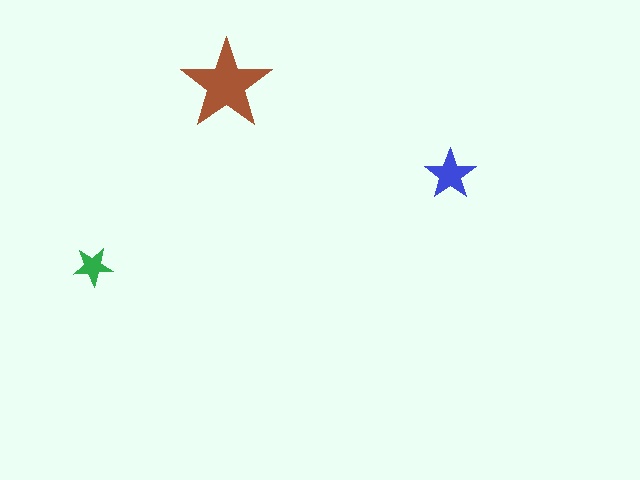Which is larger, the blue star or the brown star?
The brown one.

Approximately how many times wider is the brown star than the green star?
About 2.5 times wider.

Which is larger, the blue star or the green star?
The blue one.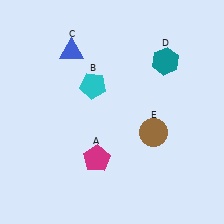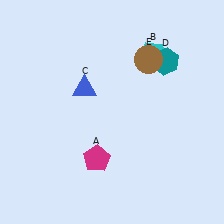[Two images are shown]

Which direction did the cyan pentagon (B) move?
The cyan pentagon (B) moved right.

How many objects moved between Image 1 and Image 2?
3 objects moved between the two images.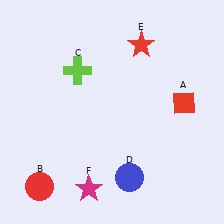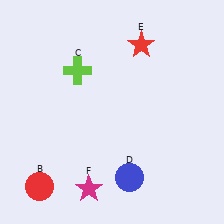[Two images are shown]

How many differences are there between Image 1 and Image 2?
There is 1 difference between the two images.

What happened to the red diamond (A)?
The red diamond (A) was removed in Image 2. It was in the top-right area of Image 1.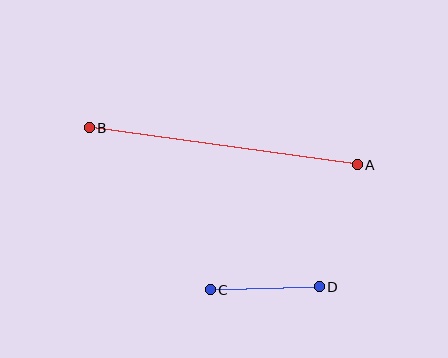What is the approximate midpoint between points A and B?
The midpoint is at approximately (223, 146) pixels.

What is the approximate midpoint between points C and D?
The midpoint is at approximately (265, 288) pixels.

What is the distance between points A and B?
The distance is approximately 271 pixels.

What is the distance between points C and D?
The distance is approximately 109 pixels.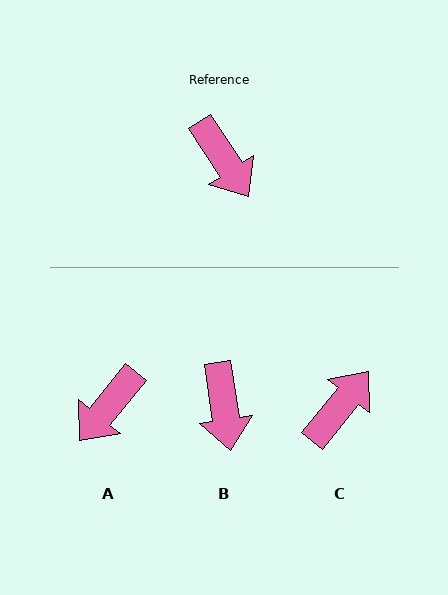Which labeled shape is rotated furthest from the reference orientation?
C, about 108 degrees away.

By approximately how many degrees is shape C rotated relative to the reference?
Approximately 108 degrees counter-clockwise.